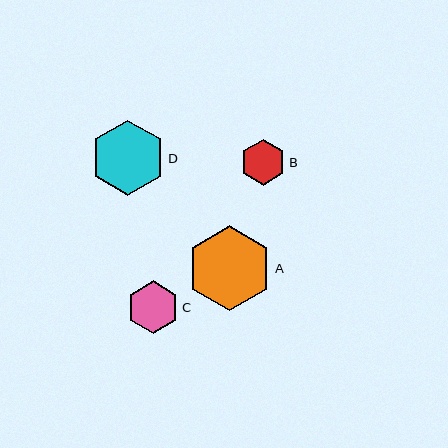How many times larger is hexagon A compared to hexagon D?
Hexagon A is approximately 1.1 times the size of hexagon D.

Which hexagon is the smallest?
Hexagon B is the smallest with a size of approximately 46 pixels.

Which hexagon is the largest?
Hexagon A is the largest with a size of approximately 85 pixels.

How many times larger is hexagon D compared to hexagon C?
Hexagon D is approximately 1.4 times the size of hexagon C.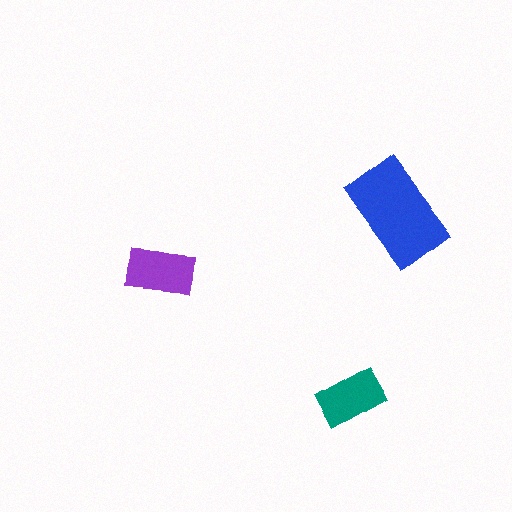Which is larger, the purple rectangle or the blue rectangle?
The blue one.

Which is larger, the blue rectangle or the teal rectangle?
The blue one.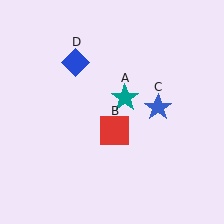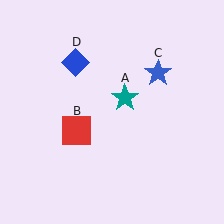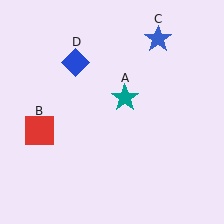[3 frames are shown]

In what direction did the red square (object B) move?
The red square (object B) moved left.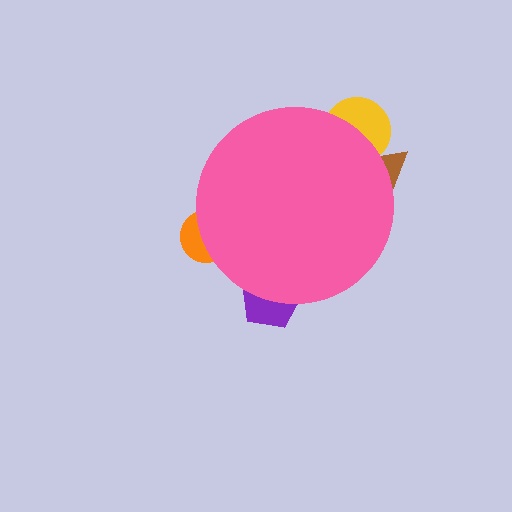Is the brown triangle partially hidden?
Yes, the brown triangle is partially hidden behind the pink circle.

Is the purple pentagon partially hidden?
Yes, the purple pentagon is partially hidden behind the pink circle.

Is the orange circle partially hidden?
Yes, the orange circle is partially hidden behind the pink circle.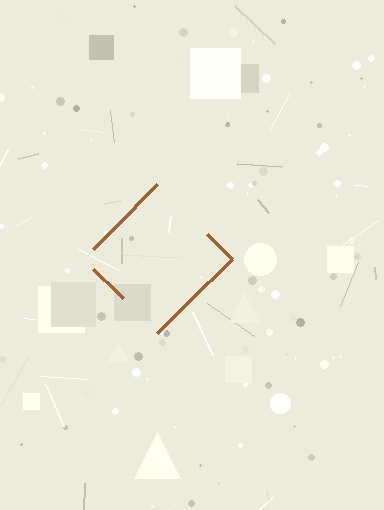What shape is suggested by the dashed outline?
The dashed outline suggests a diamond.